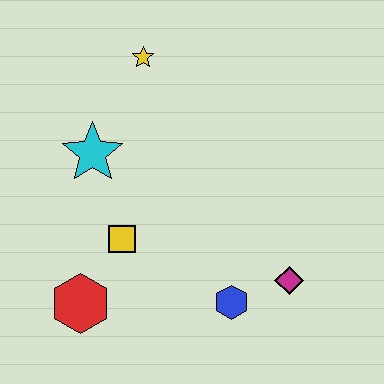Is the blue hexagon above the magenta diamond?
No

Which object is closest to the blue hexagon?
The magenta diamond is closest to the blue hexagon.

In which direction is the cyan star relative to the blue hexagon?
The cyan star is above the blue hexagon.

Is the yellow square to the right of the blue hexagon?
No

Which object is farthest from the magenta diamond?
The yellow star is farthest from the magenta diamond.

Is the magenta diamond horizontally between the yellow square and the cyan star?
No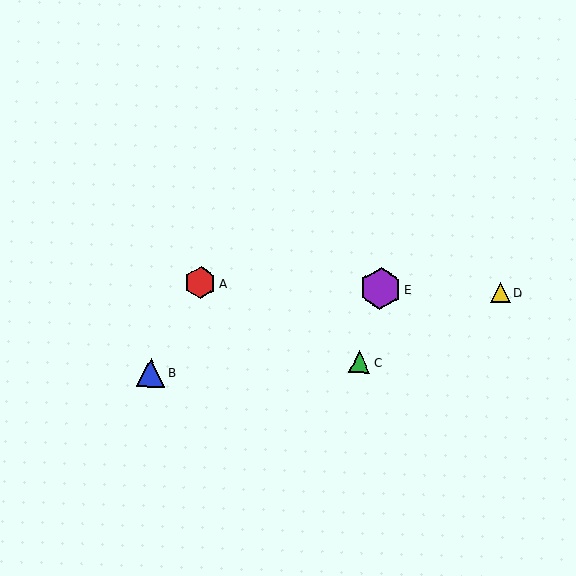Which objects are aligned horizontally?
Objects A, D, E are aligned horizontally.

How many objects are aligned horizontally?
3 objects (A, D, E) are aligned horizontally.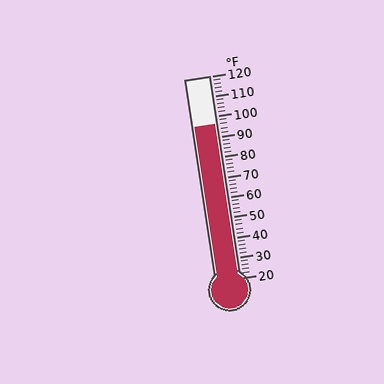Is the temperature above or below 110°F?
The temperature is below 110°F.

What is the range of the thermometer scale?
The thermometer scale ranges from 20°F to 120°F.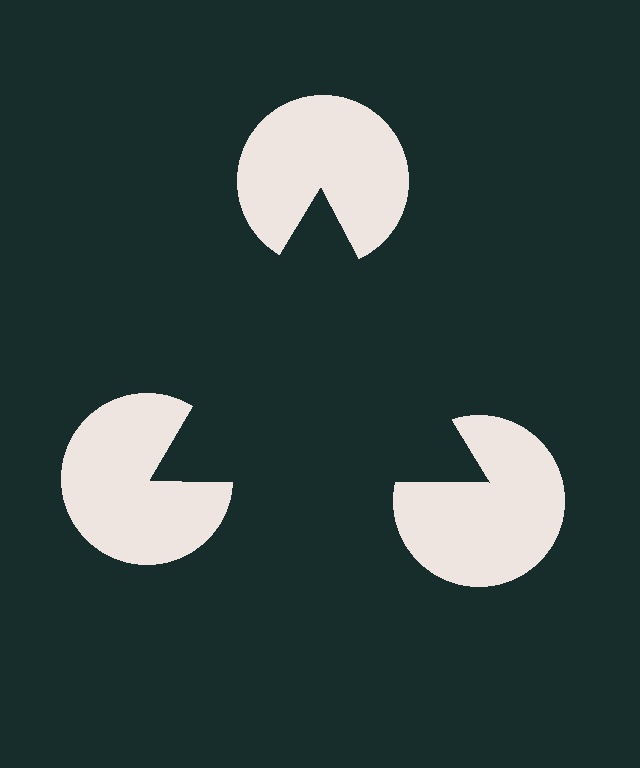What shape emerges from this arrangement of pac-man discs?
An illusory triangle — its edges are inferred from the aligned wedge cuts in the pac-man discs, not physically drawn.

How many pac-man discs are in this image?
There are 3 — one at each vertex of the illusory triangle.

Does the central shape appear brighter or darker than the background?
It typically appears slightly darker than the background, even though no actual brightness change is drawn.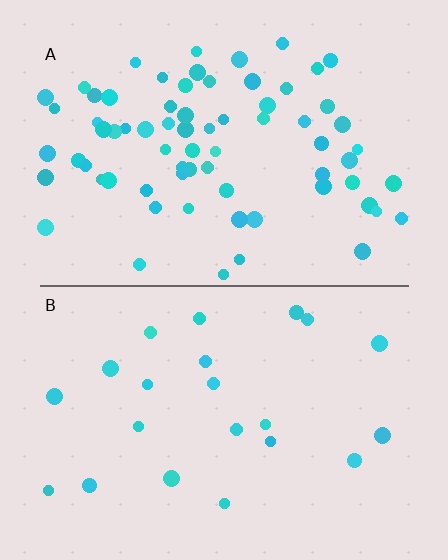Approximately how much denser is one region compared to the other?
Approximately 3.2× — region A over region B.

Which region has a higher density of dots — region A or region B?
A (the top).